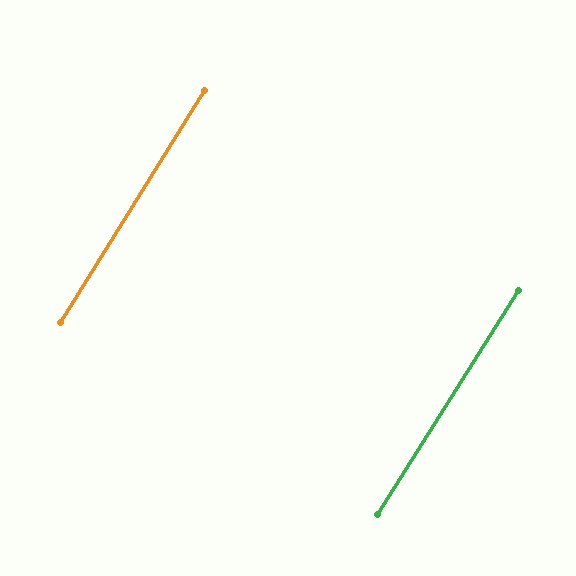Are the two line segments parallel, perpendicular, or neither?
Parallel — their directions differ by only 0.5°.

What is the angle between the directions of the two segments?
Approximately 0 degrees.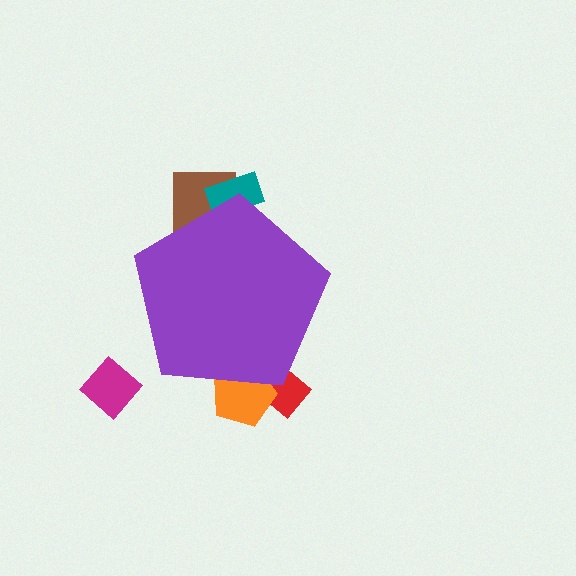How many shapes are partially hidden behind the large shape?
4 shapes are partially hidden.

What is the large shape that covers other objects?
A purple pentagon.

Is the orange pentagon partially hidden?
Yes, the orange pentagon is partially hidden behind the purple pentagon.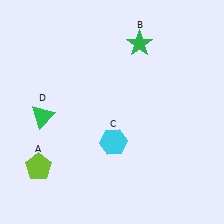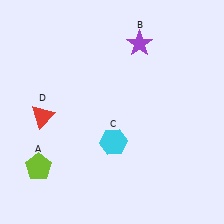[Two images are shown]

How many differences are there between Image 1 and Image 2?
There are 2 differences between the two images.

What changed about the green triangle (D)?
In Image 1, D is green. In Image 2, it changed to red.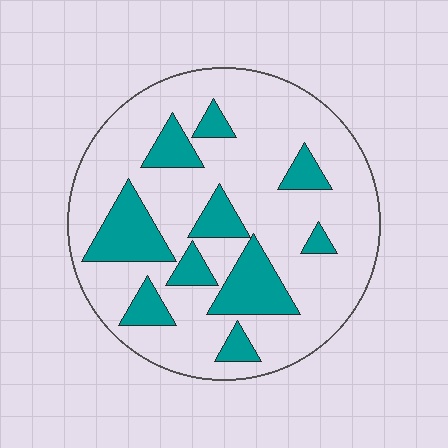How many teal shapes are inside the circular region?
10.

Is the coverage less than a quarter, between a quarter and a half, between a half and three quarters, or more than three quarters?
Less than a quarter.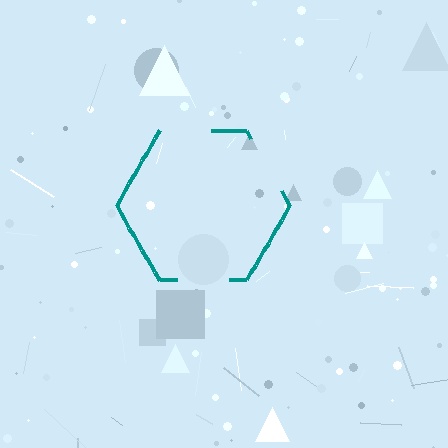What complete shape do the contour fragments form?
The contour fragments form a hexagon.